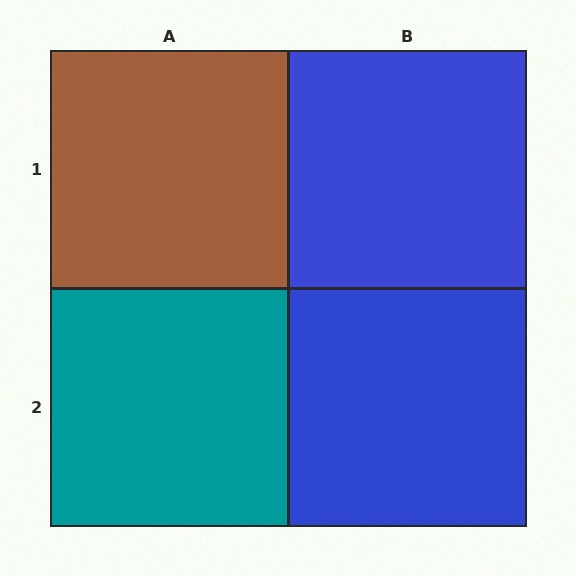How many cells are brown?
1 cell is brown.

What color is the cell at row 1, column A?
Brown.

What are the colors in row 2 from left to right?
Teal, blue.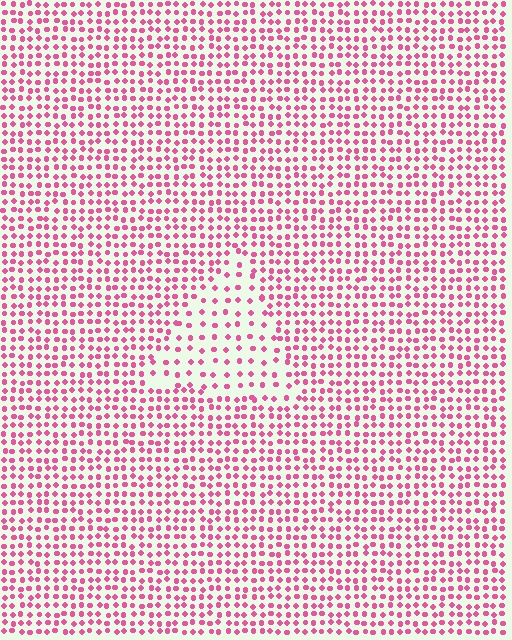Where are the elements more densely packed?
The elements are more densely packed outside the triangle boundary.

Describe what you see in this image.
The image contains small pink elements arranged at two different densities. A triangle-shaped region is visible where the elements are less densely packed than the surrounding area.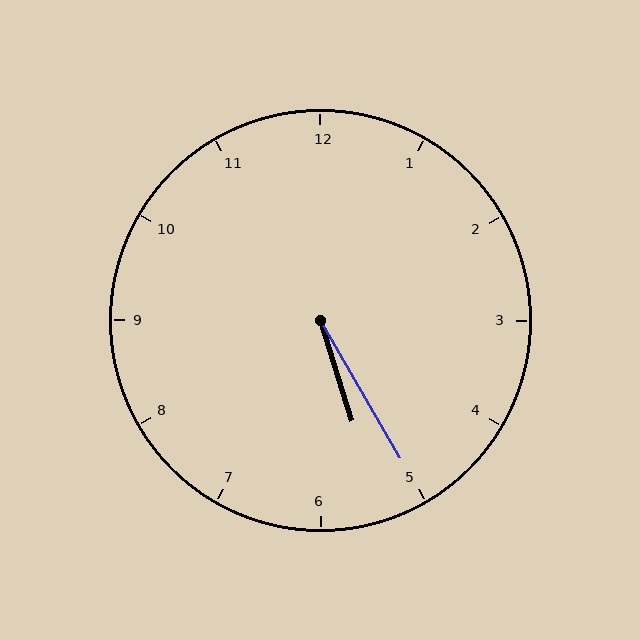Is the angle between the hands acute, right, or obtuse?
It is acute.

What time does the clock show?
5:25.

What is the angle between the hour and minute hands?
Approximately 12 degrees.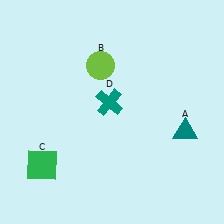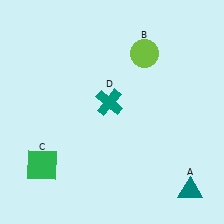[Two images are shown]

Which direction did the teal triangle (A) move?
The teal triangle (A) moved down.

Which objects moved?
The objects that moved are: the teal triangle (A), the lime circle (B).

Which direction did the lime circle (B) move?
The lime circle (B) moved right.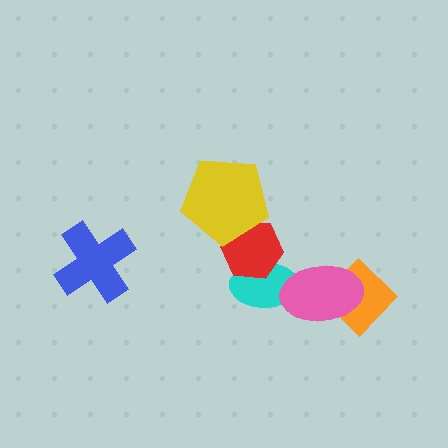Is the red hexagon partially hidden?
Yes, it is partially covered by another shape.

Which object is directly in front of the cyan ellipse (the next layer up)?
The red hexagon is directly in front of the cyan ellipse.